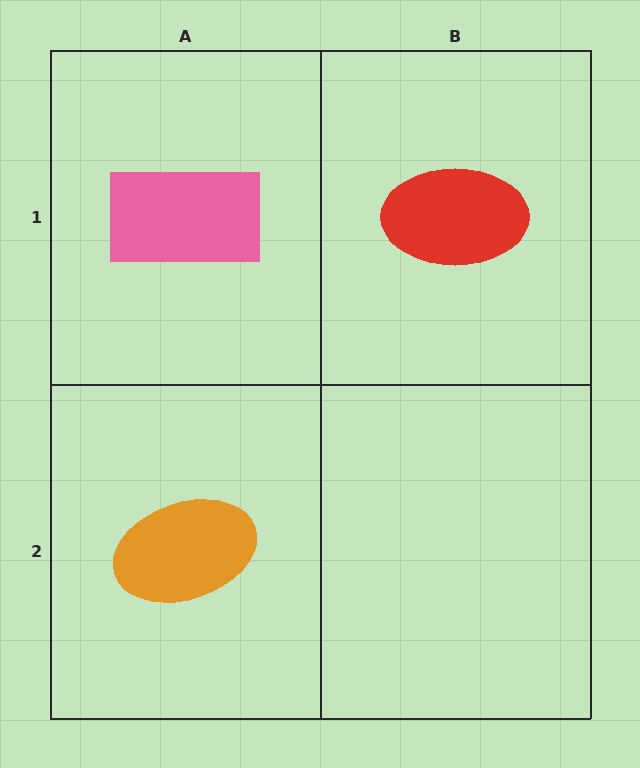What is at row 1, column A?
A pink rectangle.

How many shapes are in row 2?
1 shape.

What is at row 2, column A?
An orange ellipse.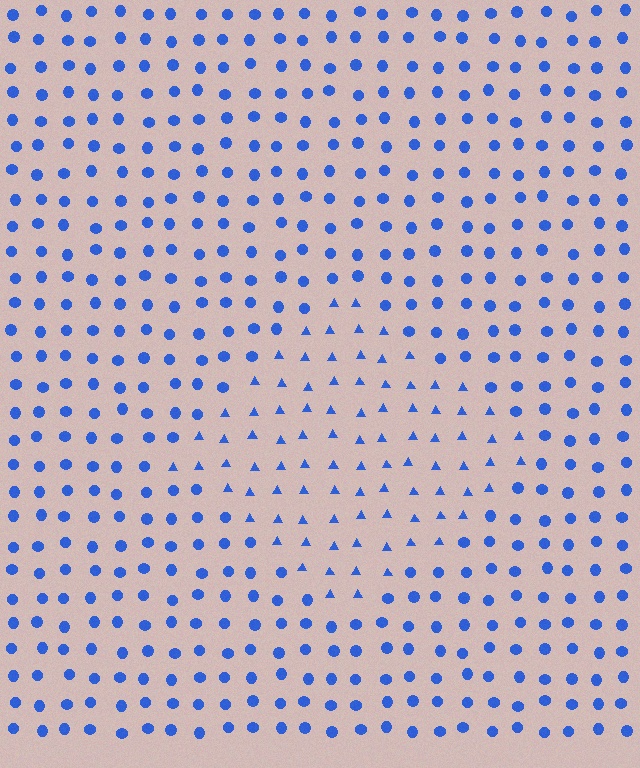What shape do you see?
I see a diamond.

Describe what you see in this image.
The image is filled with small blue elements arranged in a uniform grid. A diamond-shaped region contains triangles, while the surrounding area contains circles. The boundary is defined purely by the change in element shape.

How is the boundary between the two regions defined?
The boundary is defined by a change in element shape: triangles inside vs. circles outside. All elements share the same color and spacing.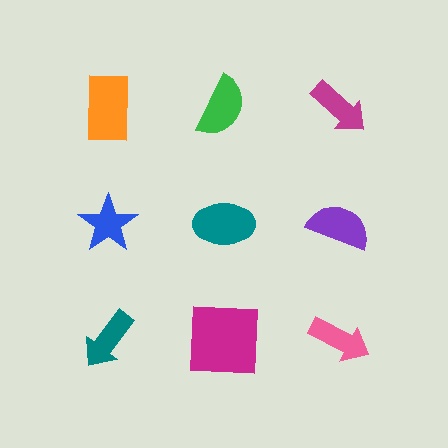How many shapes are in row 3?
3 shapes.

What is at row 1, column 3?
A magenta arrow.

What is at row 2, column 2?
A teal ellipse.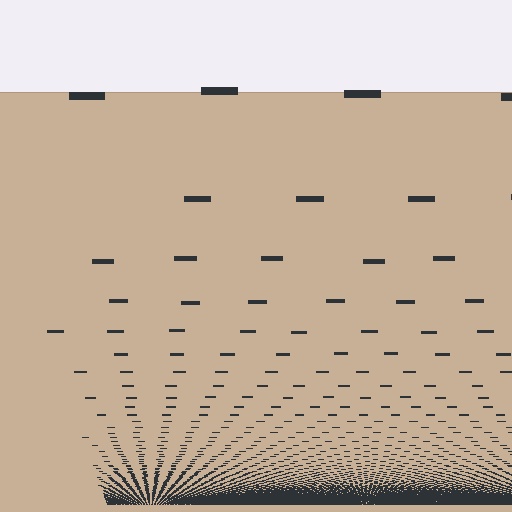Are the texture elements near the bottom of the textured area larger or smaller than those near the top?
Smaller. The gradient is inverted — elements near the bottom are smaller and denser.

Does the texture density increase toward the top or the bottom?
Density increases toward the bottom.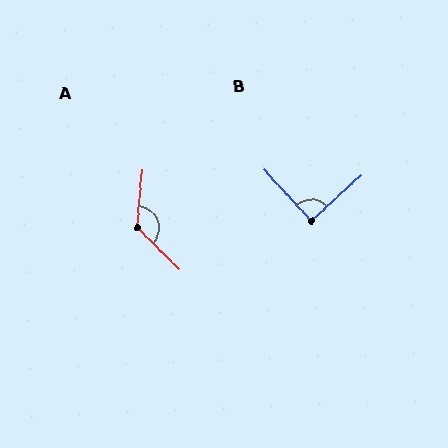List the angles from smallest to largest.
B (90°), A (130°).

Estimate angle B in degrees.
Approximately 90 degrees.